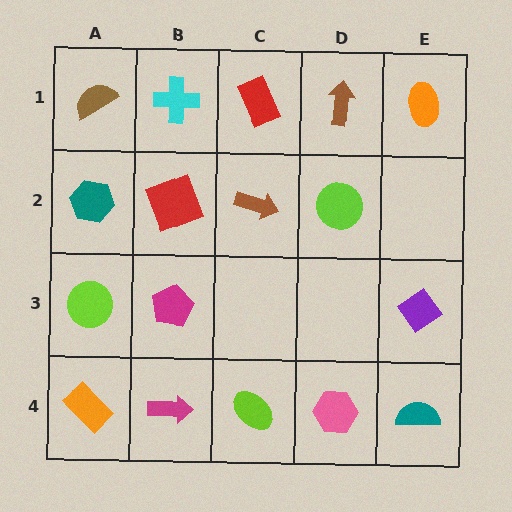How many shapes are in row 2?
4 shapes.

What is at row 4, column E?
A teal semicircle.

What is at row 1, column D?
A brown arrow.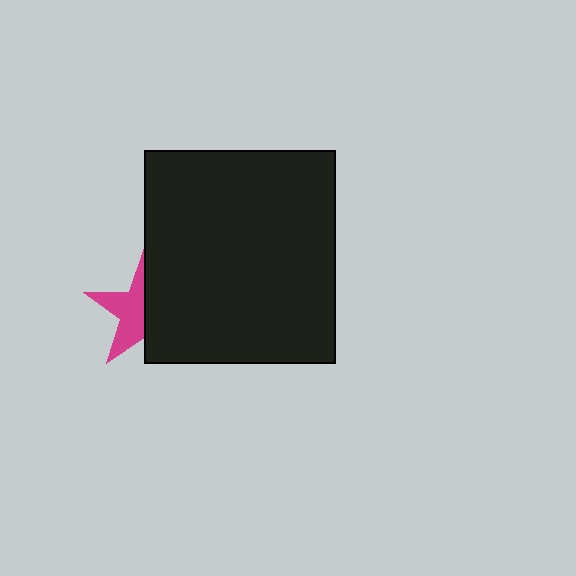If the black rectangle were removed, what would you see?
You would see the complete magenta star.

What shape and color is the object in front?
The object in front is a black rectangle.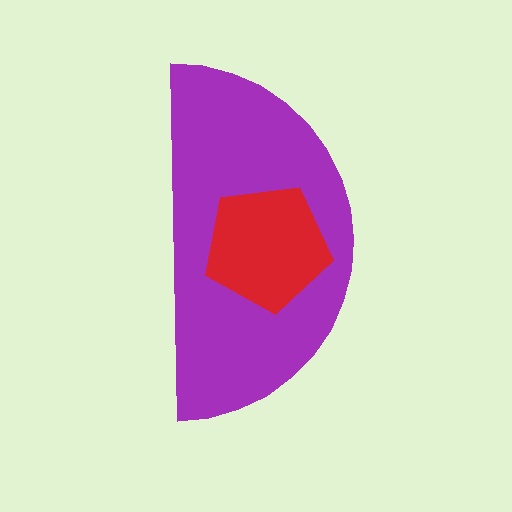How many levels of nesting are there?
2.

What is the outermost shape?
The purple semicircle.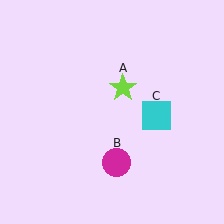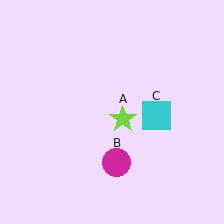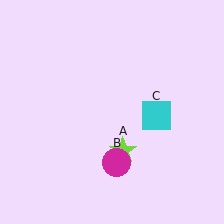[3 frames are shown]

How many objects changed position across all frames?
1 object changed position: lime star (object A).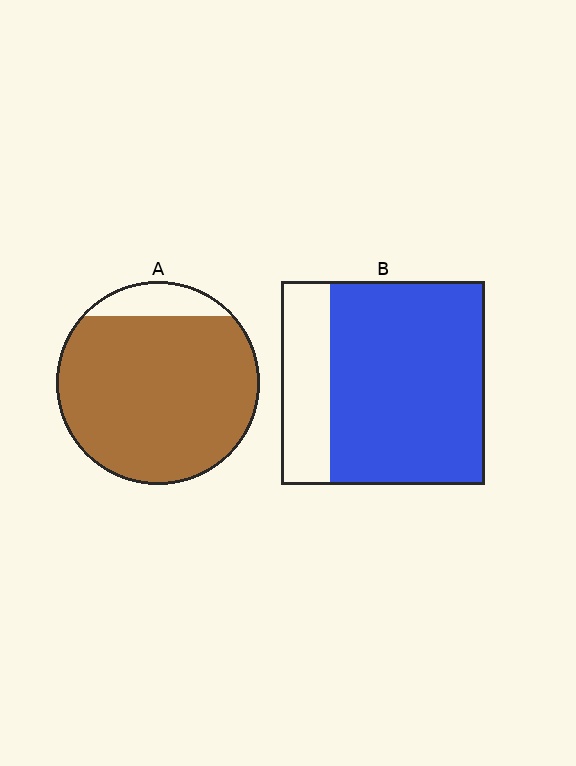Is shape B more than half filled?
Yes.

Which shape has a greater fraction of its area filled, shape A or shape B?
Shape A.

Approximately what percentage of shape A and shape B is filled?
A is approximately 90% and B is approximately 75%.